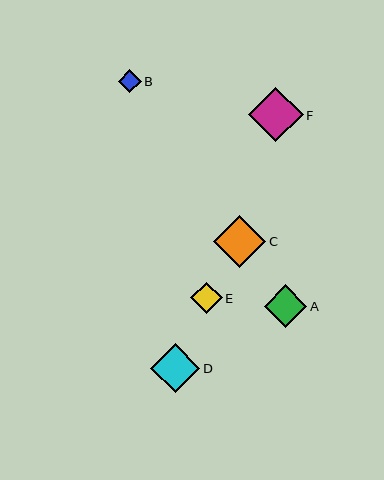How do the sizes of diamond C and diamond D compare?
Diamond C and diamond D are approximately the same size.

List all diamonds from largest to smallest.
From largest to smallest: F, C, D, A, E, B.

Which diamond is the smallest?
Diamond B is the smallest with a size of approximately 22 pixels.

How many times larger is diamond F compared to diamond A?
Diamond F is approximately 1.3 times the size of diamond A.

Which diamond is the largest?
Diamond F is the largest with a size of approximately 54 pixels.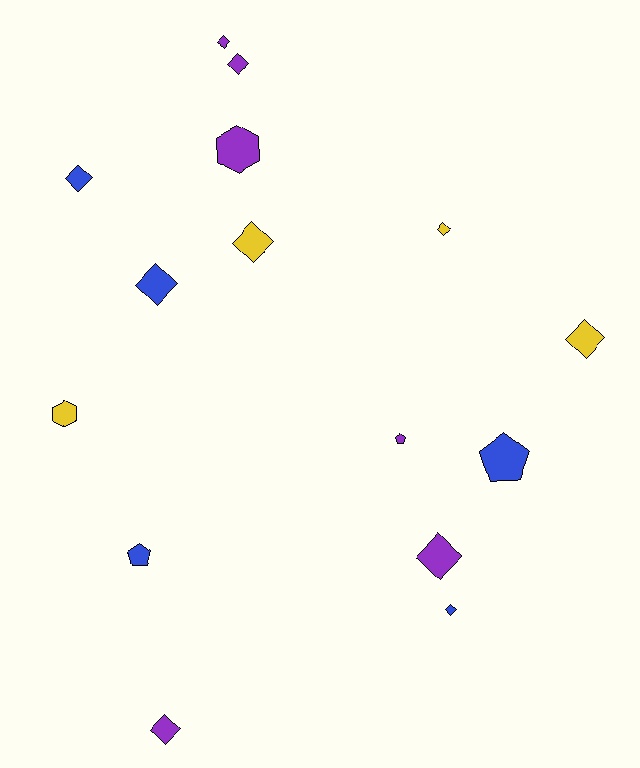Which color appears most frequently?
Purple, with 6 objects.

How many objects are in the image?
There are 15 objects.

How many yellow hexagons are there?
There is 1 yellow hexagon.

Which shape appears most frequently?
Diamond, with 10 objects.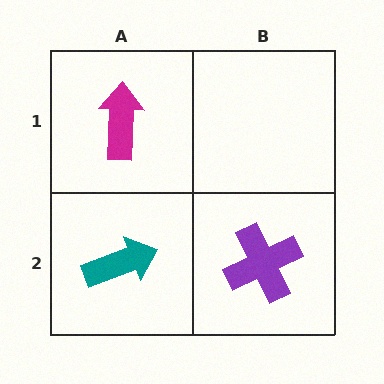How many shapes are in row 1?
1 shape.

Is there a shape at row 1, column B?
No, that cell is empty.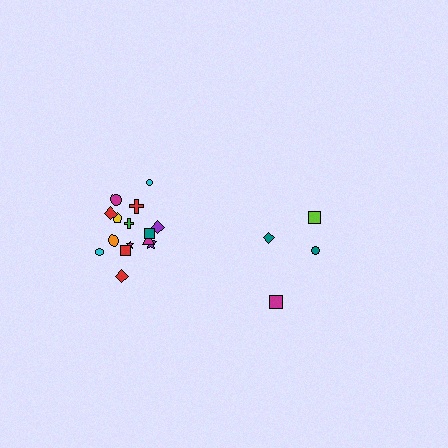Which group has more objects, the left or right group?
The left group.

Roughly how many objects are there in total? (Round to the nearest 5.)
Roughly 20 objects in total.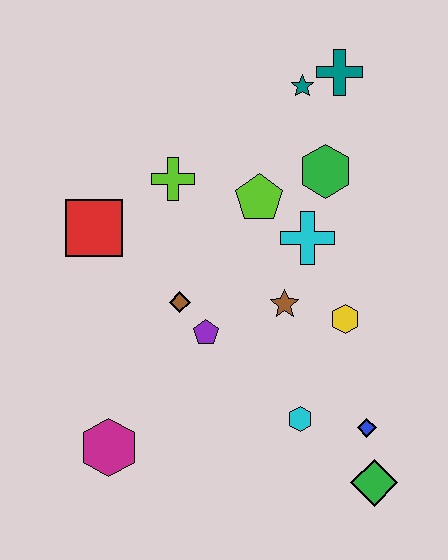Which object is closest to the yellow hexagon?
The brown star is closest to the yellow hexagon.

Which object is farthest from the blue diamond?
The teal cross is farthest from the blue diamond.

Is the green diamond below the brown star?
Yes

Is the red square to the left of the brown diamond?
Yes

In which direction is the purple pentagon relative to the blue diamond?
The purple pentagon is to the left of the blue diamond.